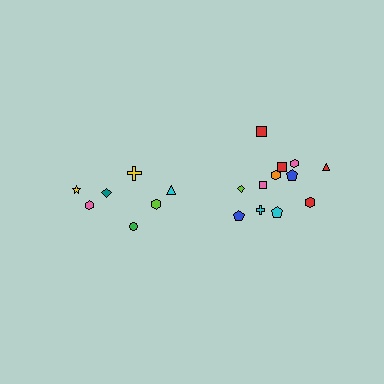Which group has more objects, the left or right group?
The right group.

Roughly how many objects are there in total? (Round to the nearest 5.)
Roughly 20 objects in total.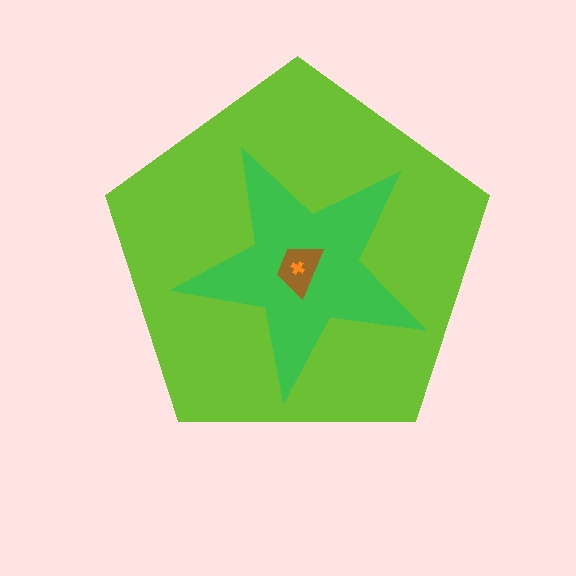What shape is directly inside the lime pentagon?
The green star.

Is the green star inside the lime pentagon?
Yes.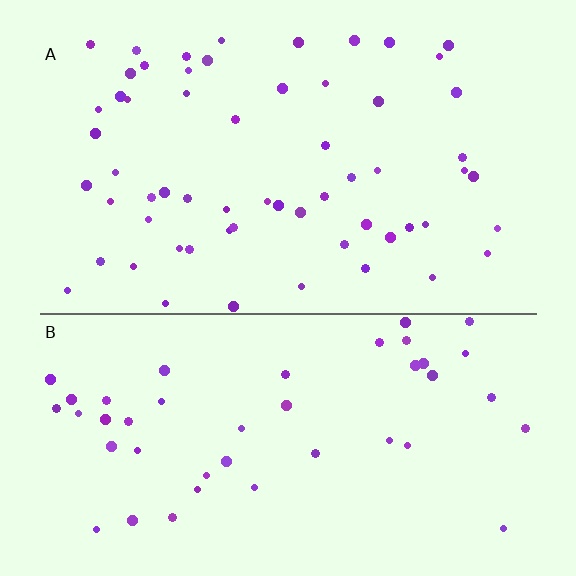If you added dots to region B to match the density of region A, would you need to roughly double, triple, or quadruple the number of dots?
Approximately double.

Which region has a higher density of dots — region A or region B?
A (the top).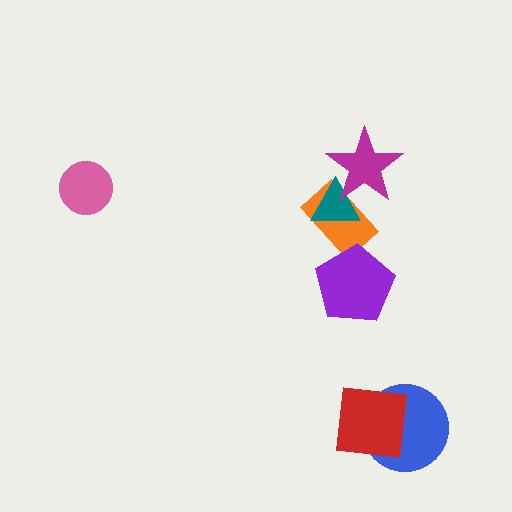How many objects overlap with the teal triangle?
2 objects overlap with the teal triangle.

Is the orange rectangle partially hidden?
Yes, it is partially covered by another shape.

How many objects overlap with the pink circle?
0 objects overlap with the pink circle.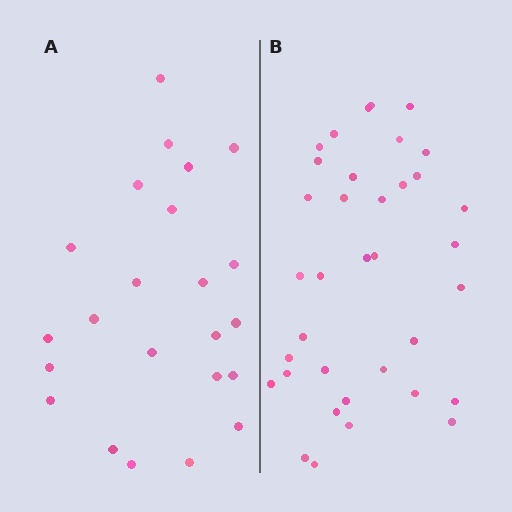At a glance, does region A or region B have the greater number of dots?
Region B (the right region) has more dots.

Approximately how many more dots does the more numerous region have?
Region B has approximately 15 more dots than region A.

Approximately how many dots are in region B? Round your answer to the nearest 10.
About 40 dots. (The exact count is 36, which rounds to 40.)